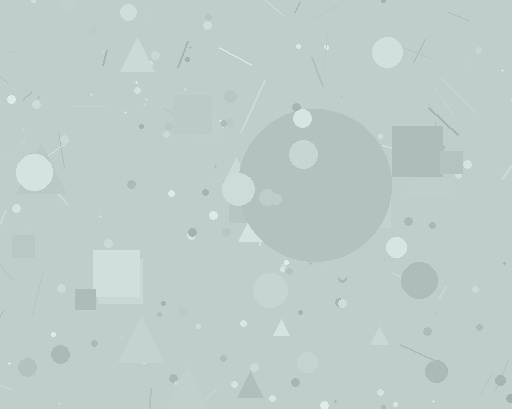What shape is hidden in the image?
A circle is hidden in the image.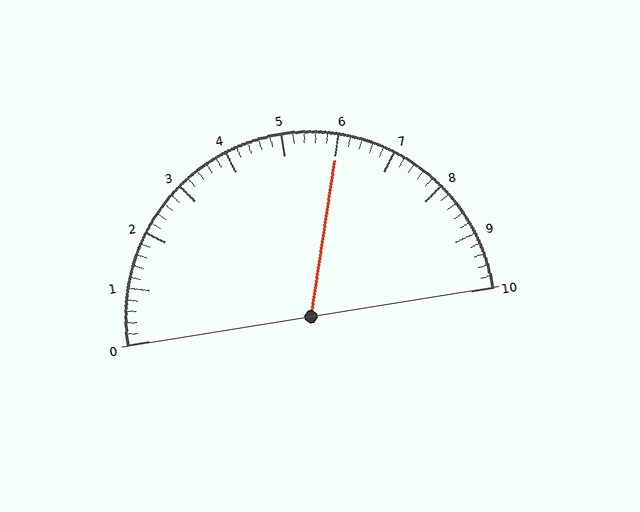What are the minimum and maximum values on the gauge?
The gauge ranges from 0 to 10.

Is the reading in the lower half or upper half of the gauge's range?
The reading is in the upper half of the range (0 to 10).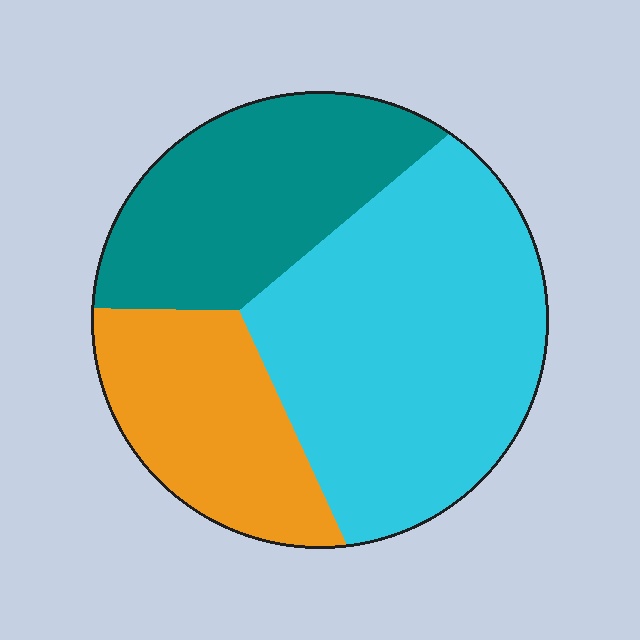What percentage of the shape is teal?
Teal takes up between a quarter and a half of the shape.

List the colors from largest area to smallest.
From largest to smallest: cyan, teal, orange.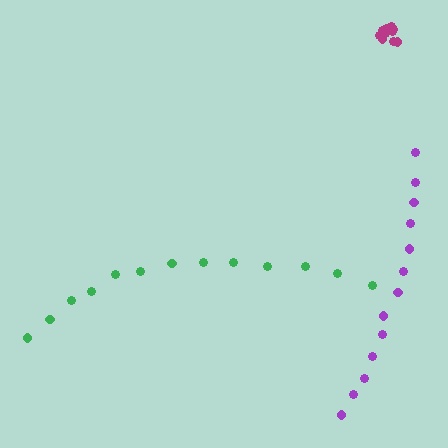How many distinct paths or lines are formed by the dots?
There are 3 distinct paths.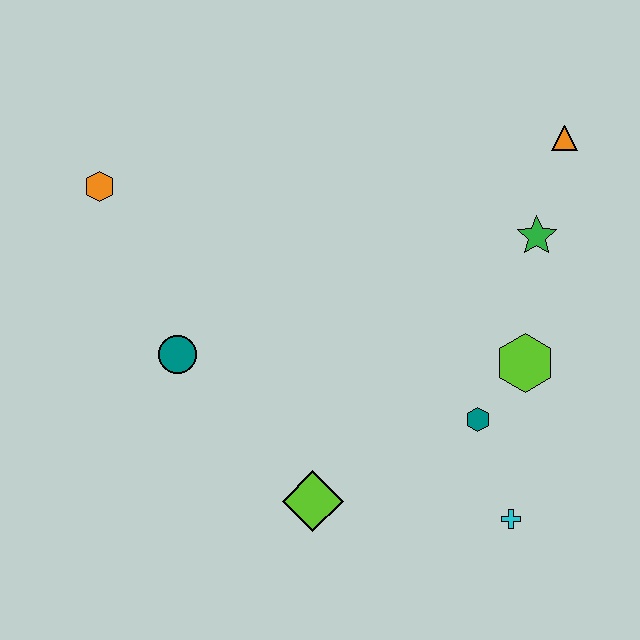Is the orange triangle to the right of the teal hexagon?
Yes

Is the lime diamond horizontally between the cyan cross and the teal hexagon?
No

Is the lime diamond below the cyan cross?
No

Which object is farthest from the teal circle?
The orange triangle is farthest from the teal circle.